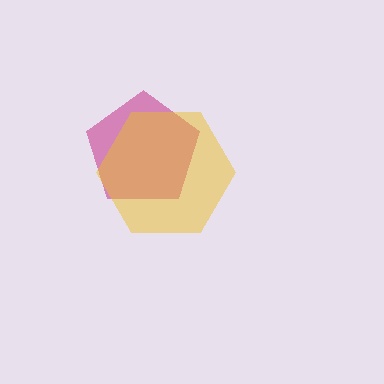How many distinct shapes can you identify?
There are 2 distinct shapes: a magenta pentagon, a yellow hexagon.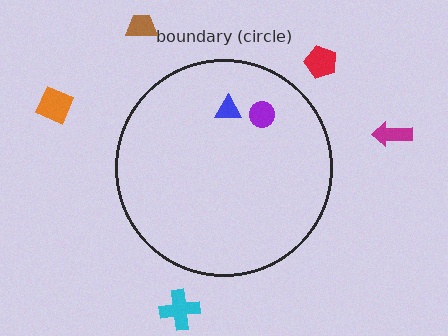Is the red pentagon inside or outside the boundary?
Outside.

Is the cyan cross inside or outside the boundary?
Outside.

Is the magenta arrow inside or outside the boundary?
Outside.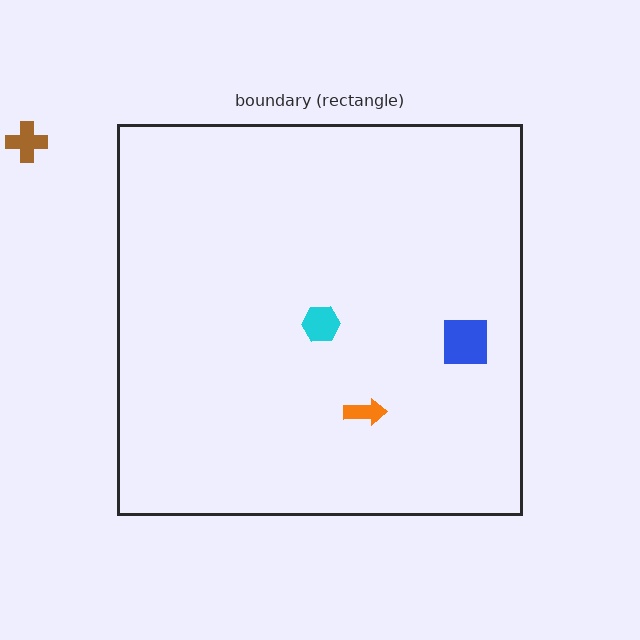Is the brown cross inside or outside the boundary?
Outside.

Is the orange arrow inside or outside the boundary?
Inside.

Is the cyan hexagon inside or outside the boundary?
Inside.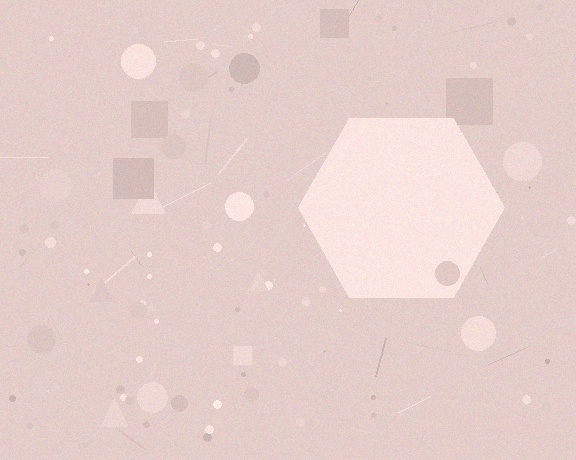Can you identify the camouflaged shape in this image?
The camouflaged shape is a hexagon.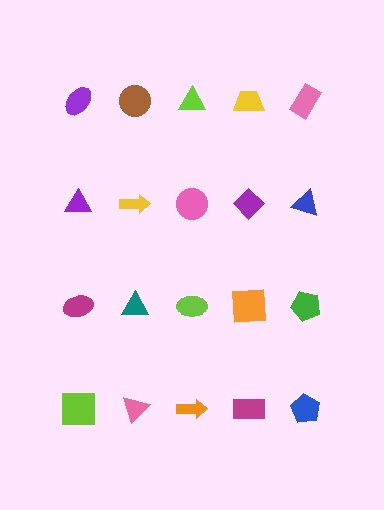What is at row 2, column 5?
A blue triangle.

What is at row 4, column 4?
A magenta rectangle.